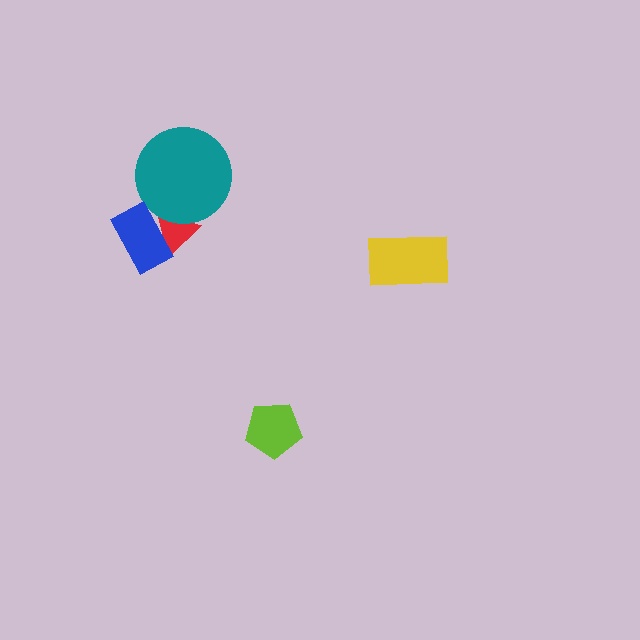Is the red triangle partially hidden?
Yes, it is partially covered by another shape.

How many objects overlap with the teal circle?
1 object overlaps with the teal circle.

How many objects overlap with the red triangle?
2 objects overlap with the red triangle.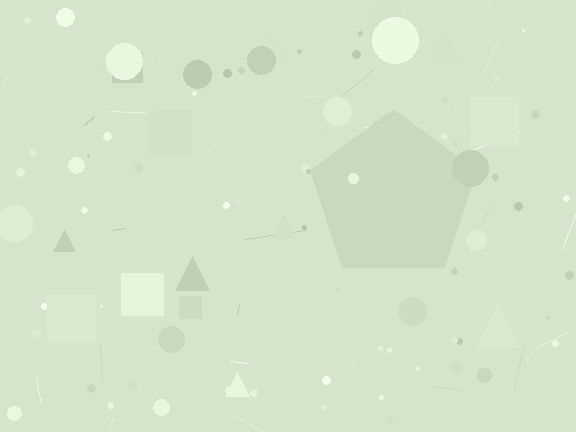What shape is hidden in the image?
A pentagon is hidden in the image.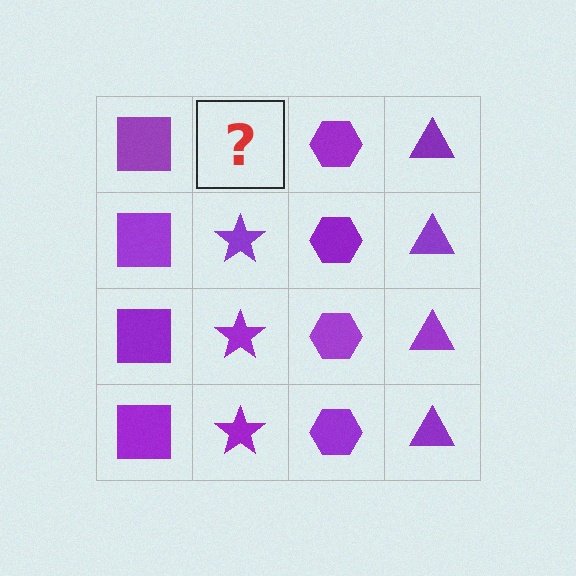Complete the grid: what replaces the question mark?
The question mark should be replaced with a purple star.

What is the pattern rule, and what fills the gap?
The rule is that each column has a consistent shape. The gap should be filled with a purple star.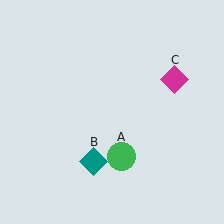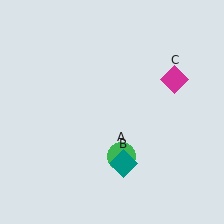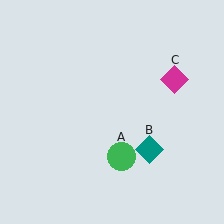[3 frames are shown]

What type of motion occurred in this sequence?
The teal diamond (object B) rotated counterclockwise around the center of the scene.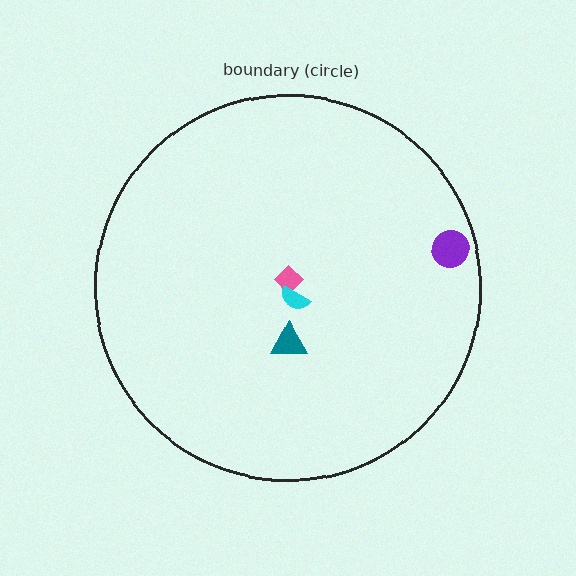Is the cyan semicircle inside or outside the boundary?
Inside.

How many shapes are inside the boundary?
4 inside, 0 outside.